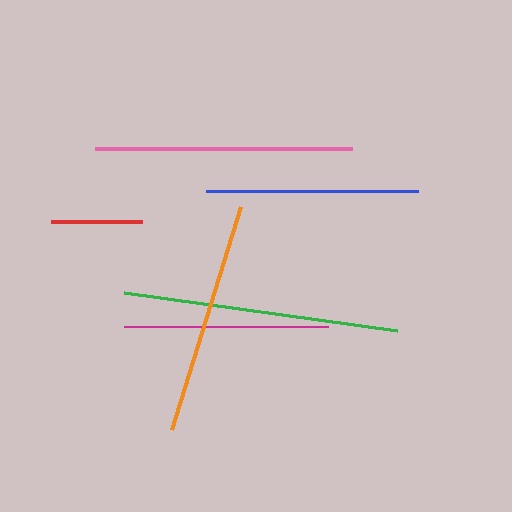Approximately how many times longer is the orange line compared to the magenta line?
The orange line is approximately 1.1 times the length of the magenta line.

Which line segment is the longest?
The green line is the longest at approximately 275 pixels.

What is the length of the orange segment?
The orange segment is approximately 233 pixels long.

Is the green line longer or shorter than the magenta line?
The green line is longer than the magenta line.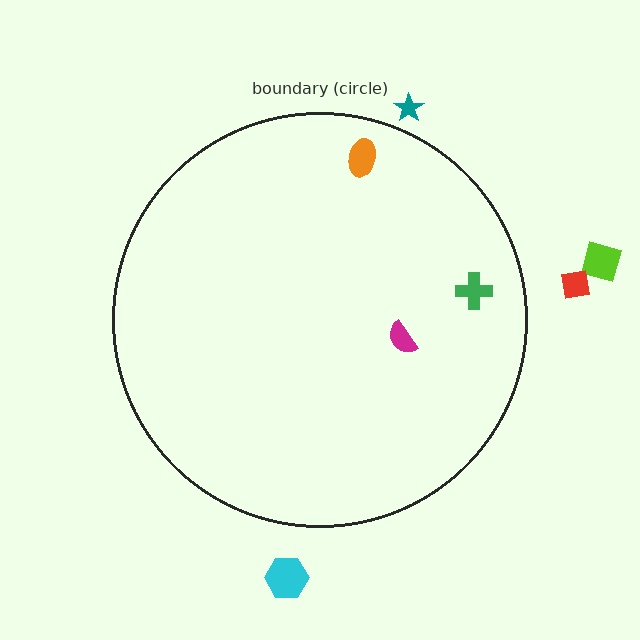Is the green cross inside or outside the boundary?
Inside.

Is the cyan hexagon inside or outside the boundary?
Outside.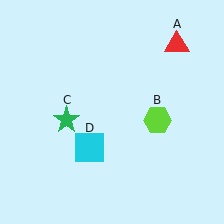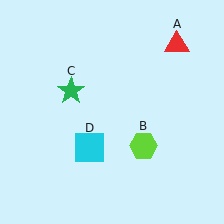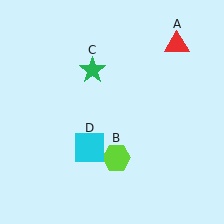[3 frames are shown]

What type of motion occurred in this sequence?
The lime hexagon (object B), green star (object C) rotated clockwise around the center of the scene.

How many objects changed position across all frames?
2 objects changed position: lime hexagon (object B), green star (object C).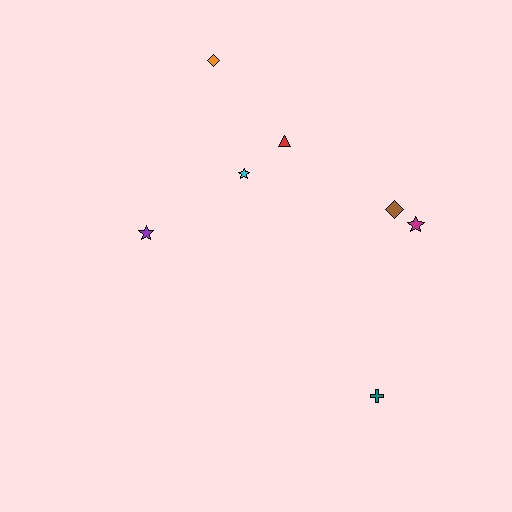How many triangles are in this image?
There is 1 triangle.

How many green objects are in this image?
There are no green objects.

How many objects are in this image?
There are 7 objects.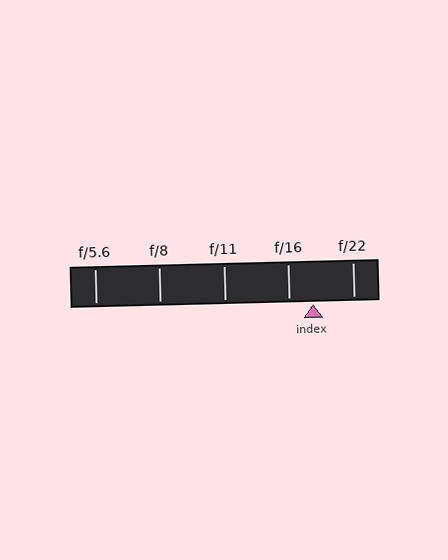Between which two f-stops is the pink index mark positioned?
The index mark is between f/16 and f/22.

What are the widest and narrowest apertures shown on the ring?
The widest aperture shown is f/5.6 and the narrowest is f/22.